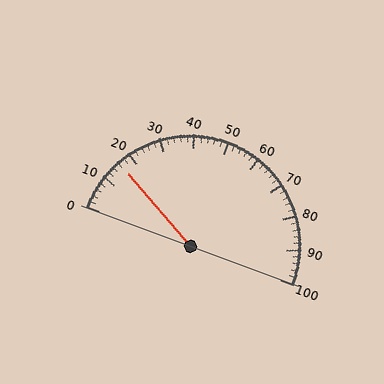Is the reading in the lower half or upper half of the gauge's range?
The reading is in the lower half of the range (0 to 100).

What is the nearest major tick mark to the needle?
The nearest major tick mark is 20.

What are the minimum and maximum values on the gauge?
The gauge ranges from 0 to 100.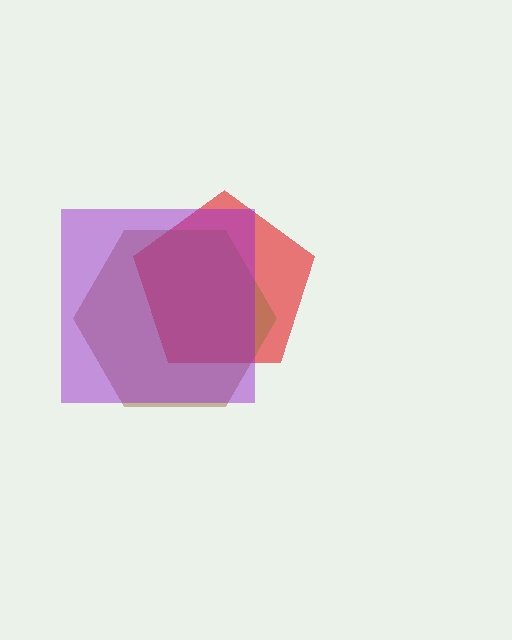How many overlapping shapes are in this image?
There are 3 overlapping shapes in the image.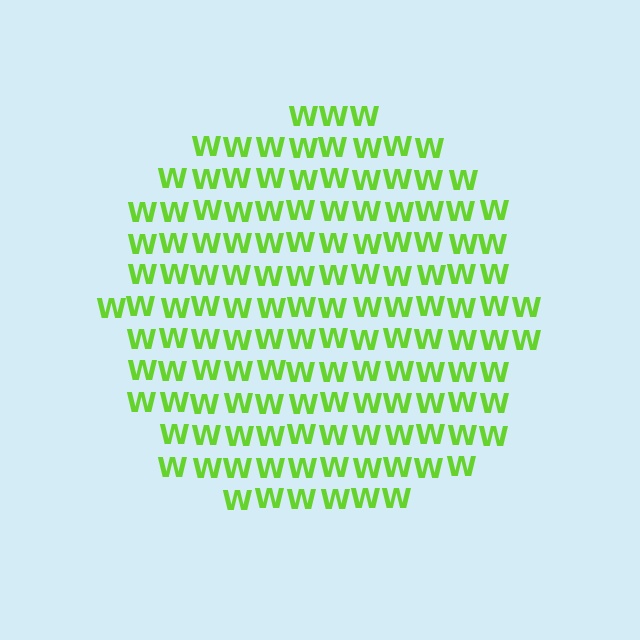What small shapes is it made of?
It is made of small letter W's.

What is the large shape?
The large shape is a circle.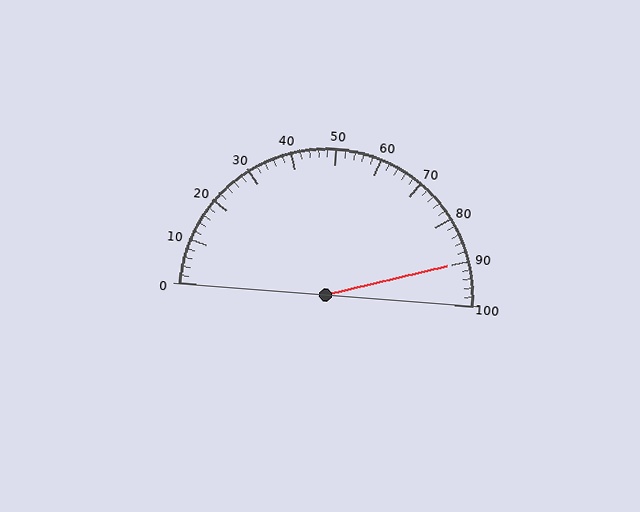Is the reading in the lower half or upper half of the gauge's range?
The reading is in the upper half of the range (0 to 100).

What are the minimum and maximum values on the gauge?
The gauge ranges from 0 to 100.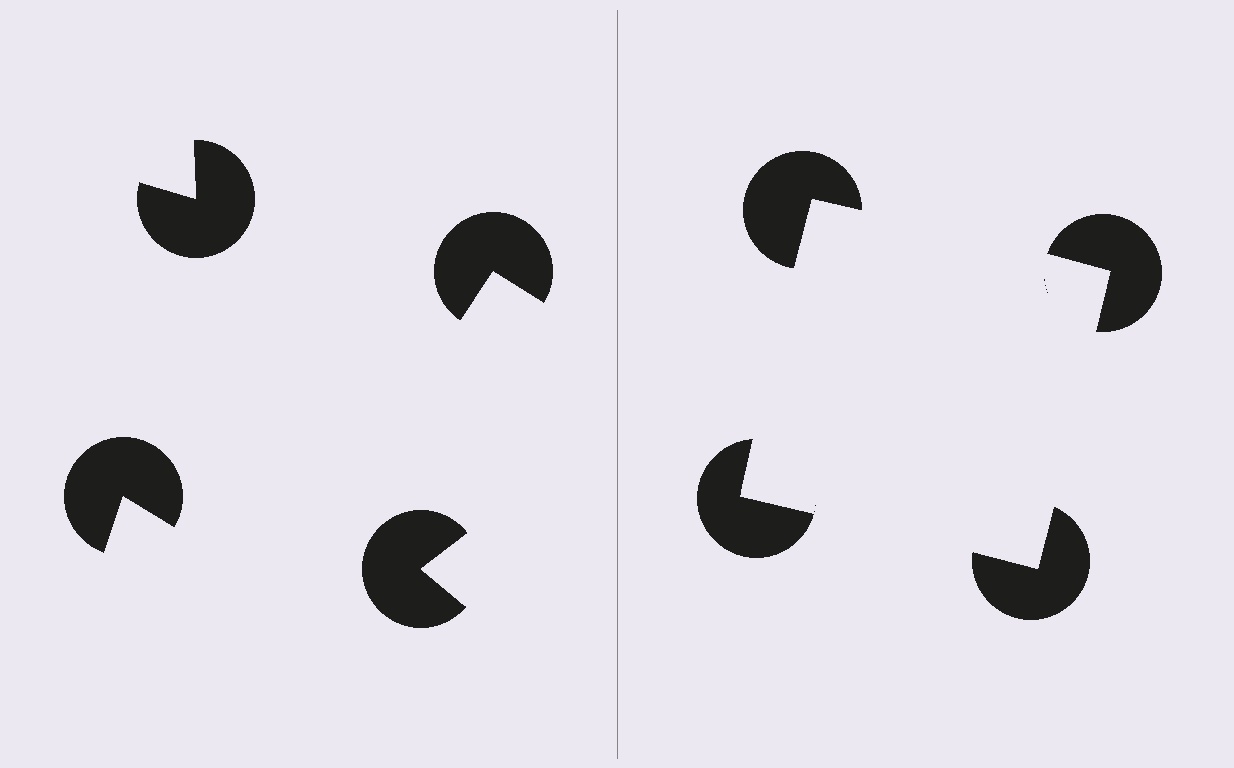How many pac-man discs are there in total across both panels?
8 — 4 on each side.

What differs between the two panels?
The pac-man discs are positioned identically on both sides; only the wedge orientations differ. On the right they align to a square; on the left they are misaligned.